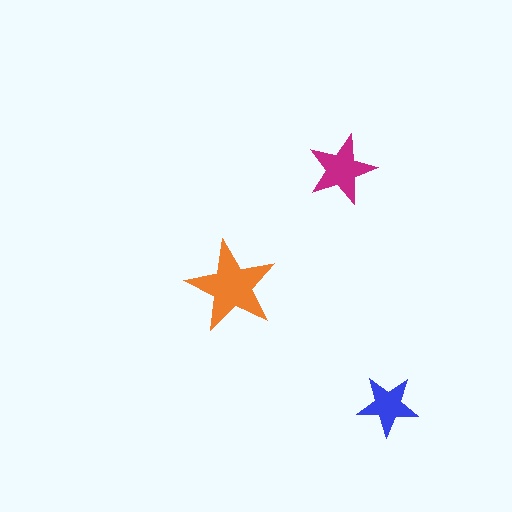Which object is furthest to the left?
The orange star is leftmost.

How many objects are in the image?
There are 3 objects in the image.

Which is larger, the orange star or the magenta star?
The orange one.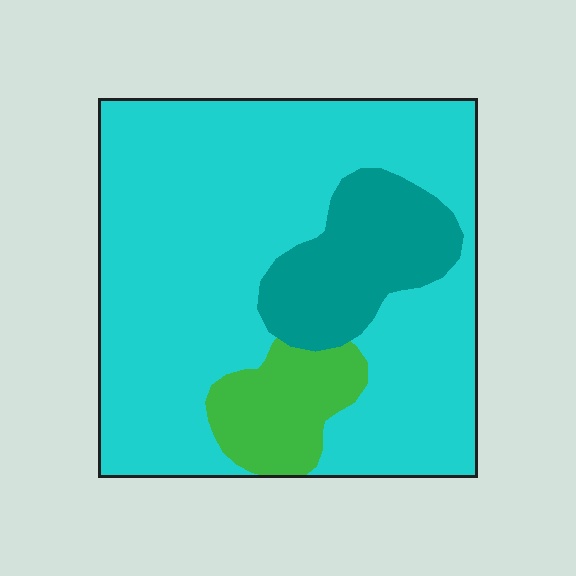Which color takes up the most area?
Cyan, at roughly 75%.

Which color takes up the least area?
Green, at roughly 10%.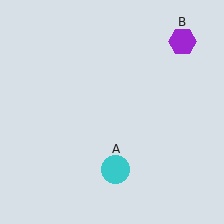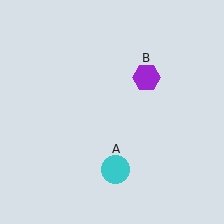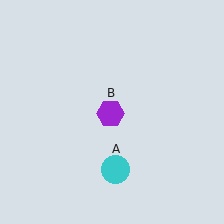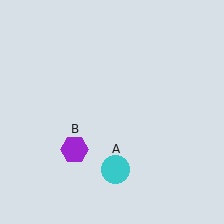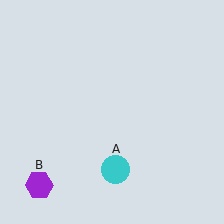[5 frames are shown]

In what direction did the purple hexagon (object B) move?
The purple hexagon (object B) moved down and to the left.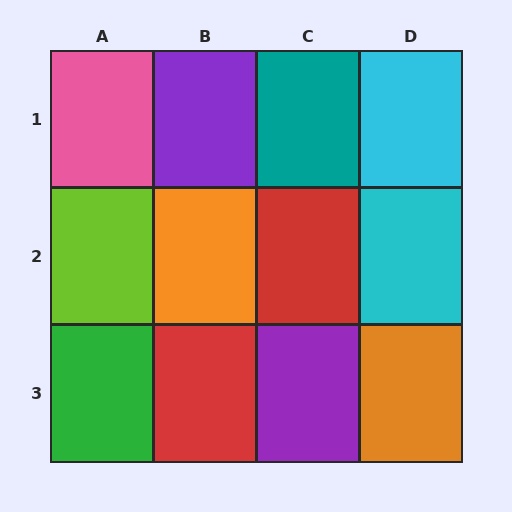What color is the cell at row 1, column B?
Purple.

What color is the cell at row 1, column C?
Teal.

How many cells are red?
2 cells are red.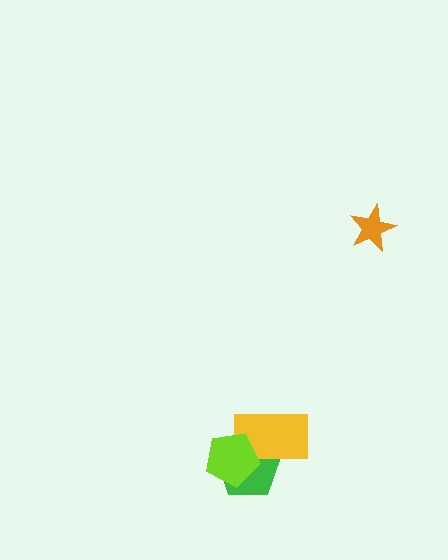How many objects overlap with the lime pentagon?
2 objects overlap with the lime pentagon.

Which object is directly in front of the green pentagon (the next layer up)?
The yellow rectangle is directly in front of the green pentagon.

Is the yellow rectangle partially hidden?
Yes, it is partially covered by another shape.